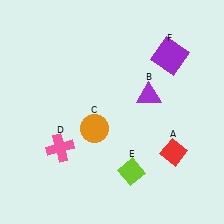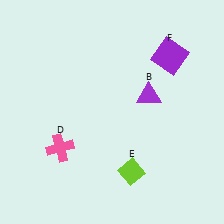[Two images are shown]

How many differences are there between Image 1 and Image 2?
There are 2 differences between the two images.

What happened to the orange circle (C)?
The orange circle (C) was removed in Image 2. It was in the bottom-left area of Image 1.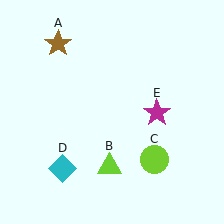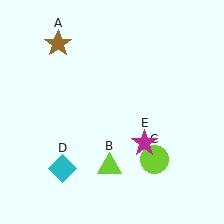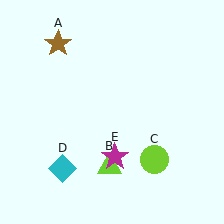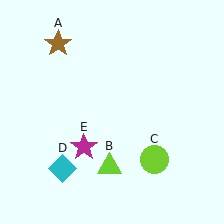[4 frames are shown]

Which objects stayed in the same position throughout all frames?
Brown star (object A) and lime triangle (object B) and lime circle (object C) and cyan diamond (object D) remained stationary.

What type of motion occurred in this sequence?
The magenta star (object E) rotated clockwise around the center of the scene.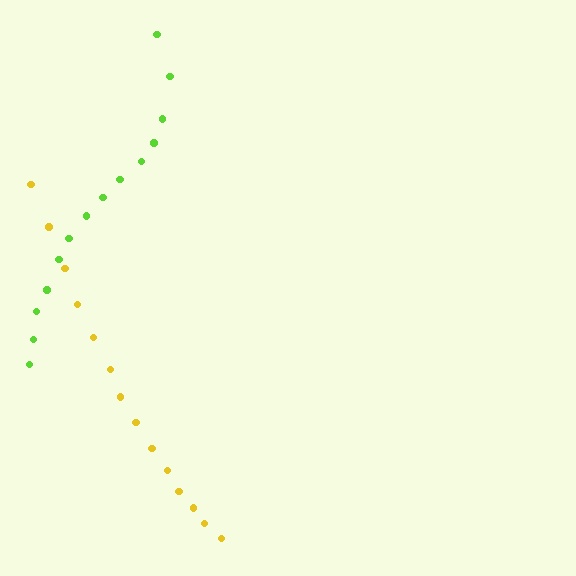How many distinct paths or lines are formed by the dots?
There are 2 distinct paths.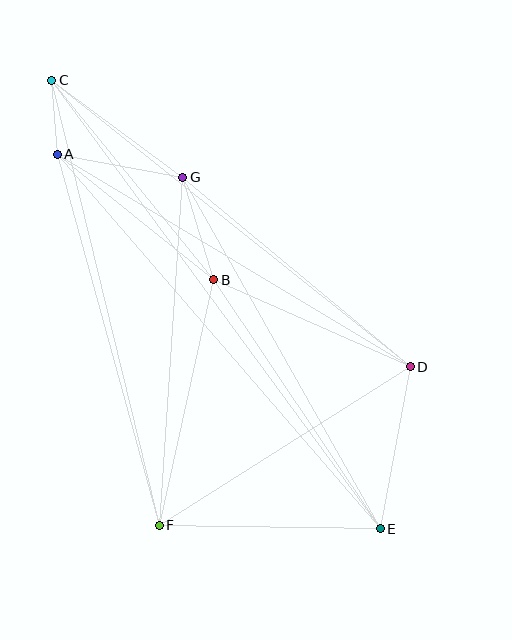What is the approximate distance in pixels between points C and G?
The distance between C and G is approximately 163 pixels.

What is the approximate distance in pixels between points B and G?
The distance between B and G is approximately 107 pixels.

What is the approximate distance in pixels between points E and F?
The distance between E and F is approximately 221 pixels.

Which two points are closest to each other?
Points A and C are closest to each other.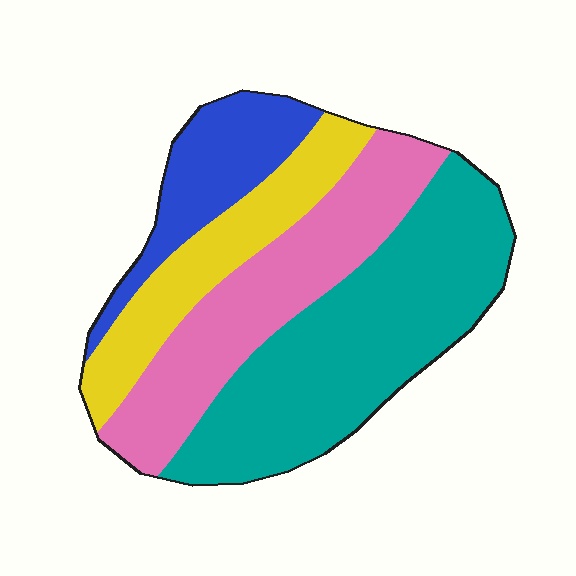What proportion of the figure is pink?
Pink covers 28% of the figure.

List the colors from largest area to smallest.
From largest to smallest: teal, pink, yellow, blue.